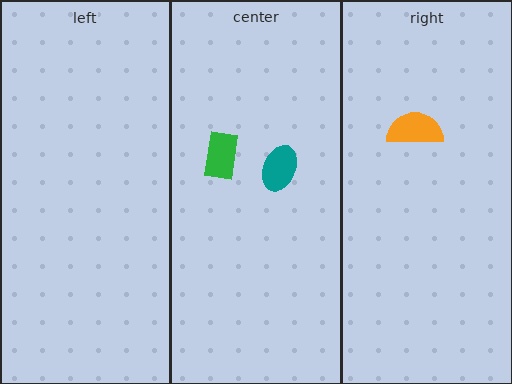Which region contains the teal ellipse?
The center region.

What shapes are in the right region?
The orange semicircle.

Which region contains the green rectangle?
The center region.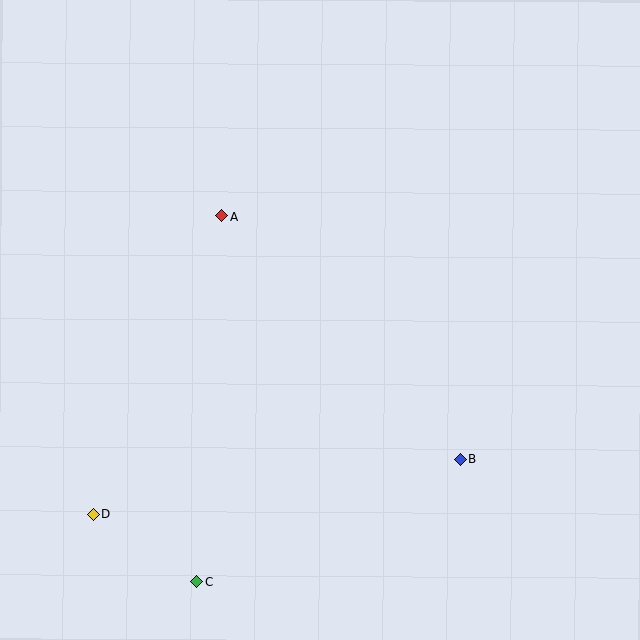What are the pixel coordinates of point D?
Point D is at (93, 514).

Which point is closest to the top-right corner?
Point A is closest to the top-right corner.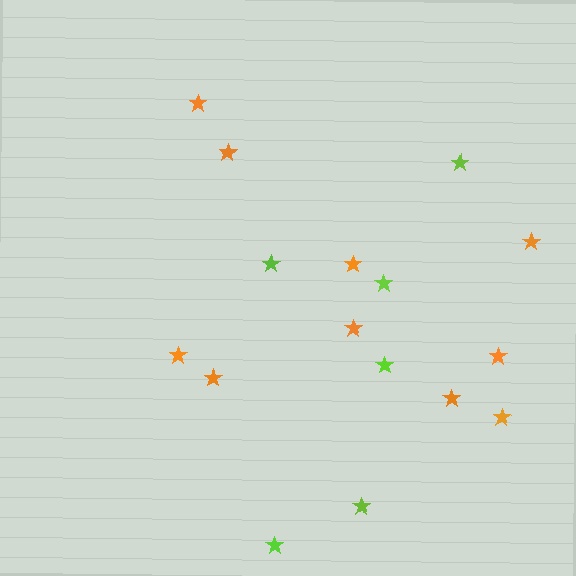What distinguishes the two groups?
There are 2 groups: one group of lime stars (6) and one group of orange stars (10).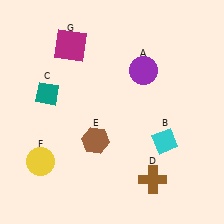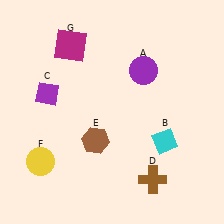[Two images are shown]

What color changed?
The diamond (C) changed from teal in Image 1 to purple in Image 2.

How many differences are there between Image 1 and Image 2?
There is 1 difference between the two images.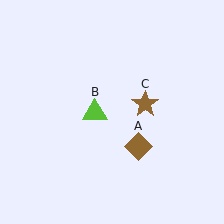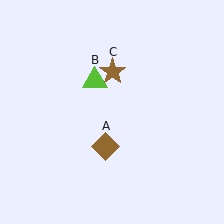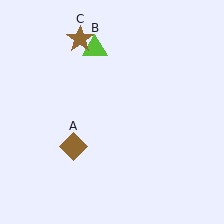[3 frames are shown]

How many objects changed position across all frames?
3 objects changed position: brown diamond (object A), lime triangle (object B), brown star (object C).